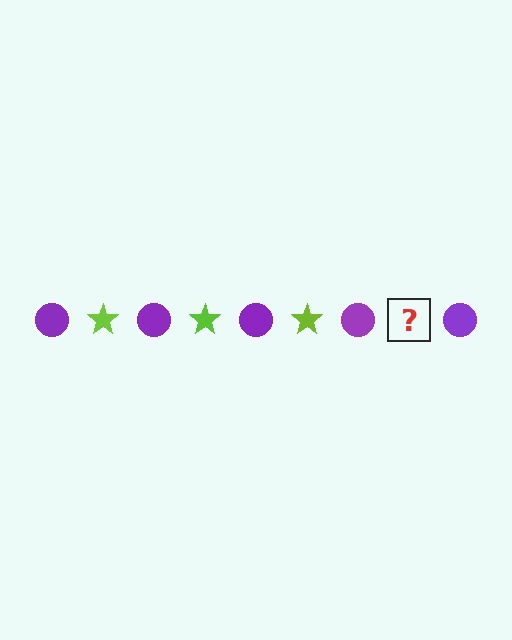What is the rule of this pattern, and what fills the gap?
The rule is that the pattern alternates between purple circle and lime star. The gap should be filled with a lime star.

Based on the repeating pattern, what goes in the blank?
The blank should be a lime star.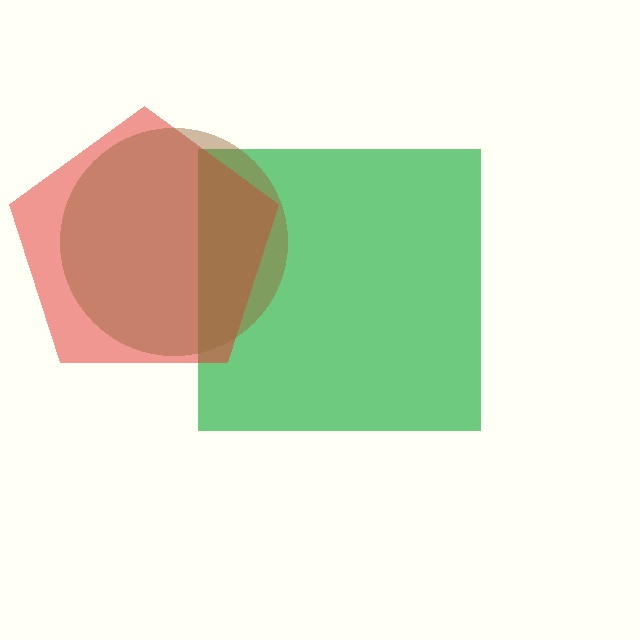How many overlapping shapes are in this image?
There are 3 overlapping shapes in the image.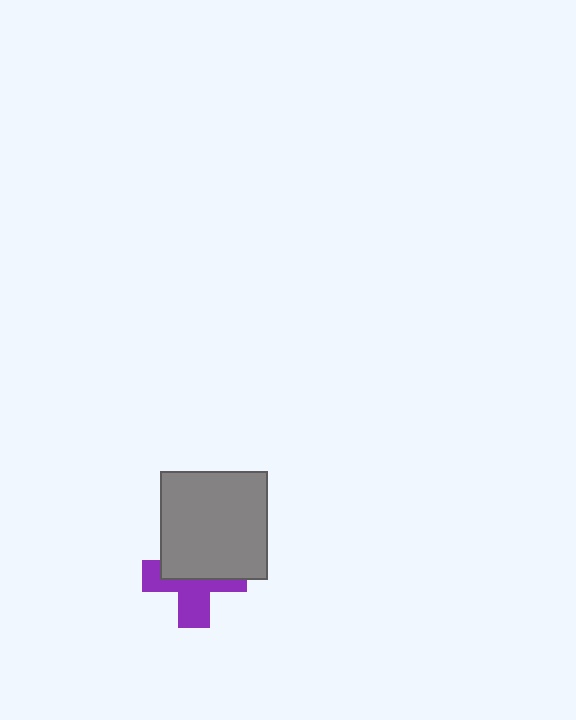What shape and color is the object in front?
The object in front is a gray square.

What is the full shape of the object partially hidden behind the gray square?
The partially hidden object is a purple cross.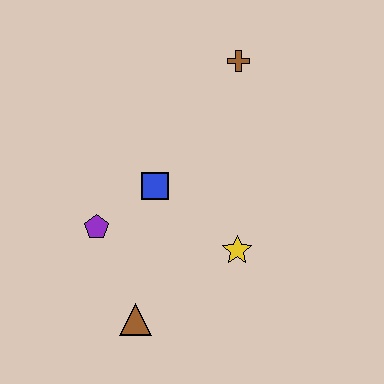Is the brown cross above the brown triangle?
Yes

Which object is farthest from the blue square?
The brown cross is farthest from the blue square.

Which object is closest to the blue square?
The purple pentagon is closest to the blue square.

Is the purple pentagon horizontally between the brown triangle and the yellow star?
No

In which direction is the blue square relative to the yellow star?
The blue square is to the left of the yellow star.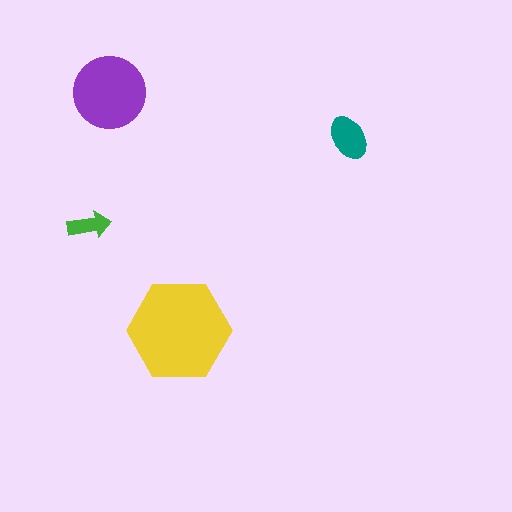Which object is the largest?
The yellow hexagon.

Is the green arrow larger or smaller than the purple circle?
Smaller.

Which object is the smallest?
The green arrow.